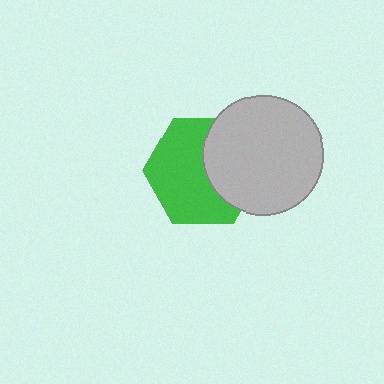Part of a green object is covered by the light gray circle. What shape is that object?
It is a hexagon.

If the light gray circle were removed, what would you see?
You would see the complete green hexagon.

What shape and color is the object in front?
The object in front is a light gray circle.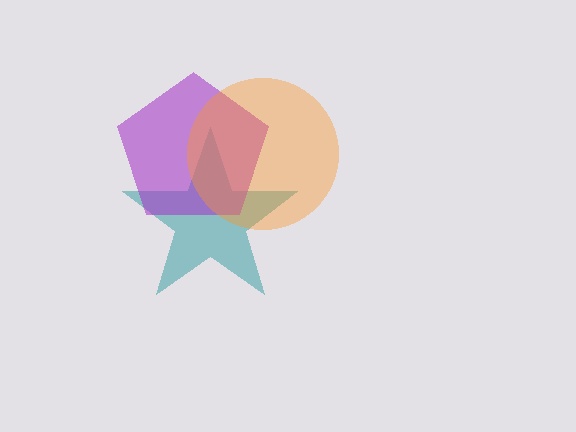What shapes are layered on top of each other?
The layered shapes are: a teal star, a purple pentagon, an orange circle.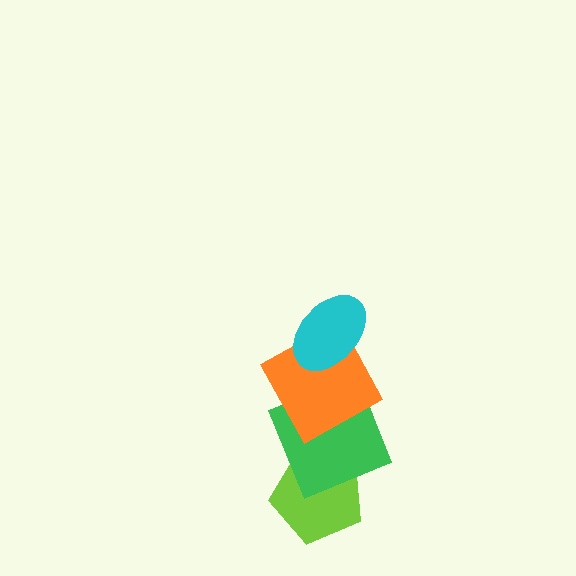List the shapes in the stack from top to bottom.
From top to bottom: the cyan ellipse, the orange square, the green square, the lime pentagon.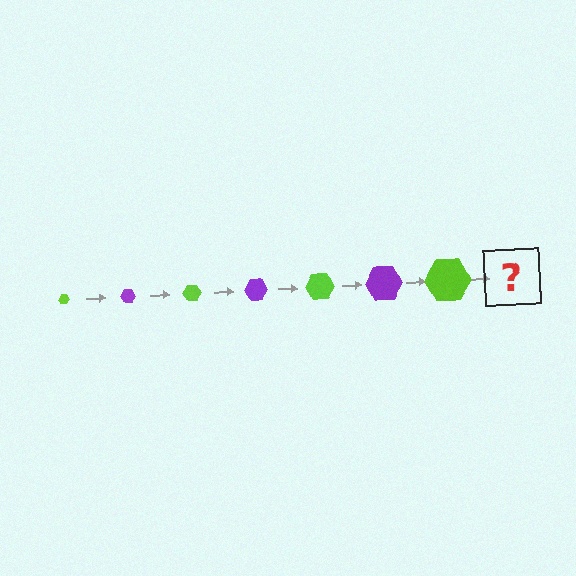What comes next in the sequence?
The next element should be a purple hexagon, larger than the previous one.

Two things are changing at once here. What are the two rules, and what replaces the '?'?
The two rules are that the hexagon grows larger each step and the color cycles through lime and purple. The '?' should be a purple hexagon, larger than the previous one.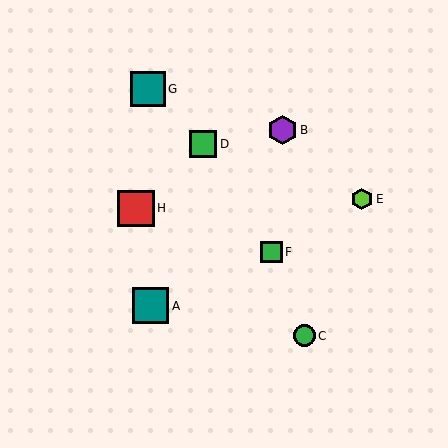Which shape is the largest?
The red square (labeled H) is the largest.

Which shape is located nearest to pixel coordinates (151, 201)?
The red square (labeled H) at (136, 208) is nearest to that location.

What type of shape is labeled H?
Shape H is a red square.